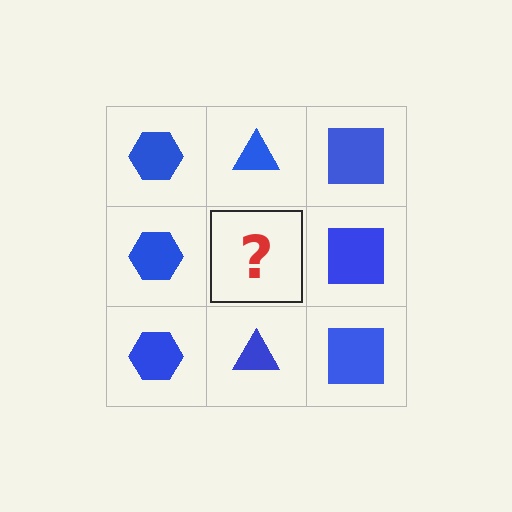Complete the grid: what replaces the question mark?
The question mark should be replaced with a blue triangle.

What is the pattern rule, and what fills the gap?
The rule is that each column has a consistent shape. The gap should be filled with a blue triangle.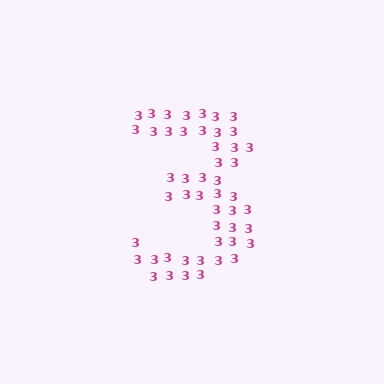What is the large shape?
The large shape is the digit 3.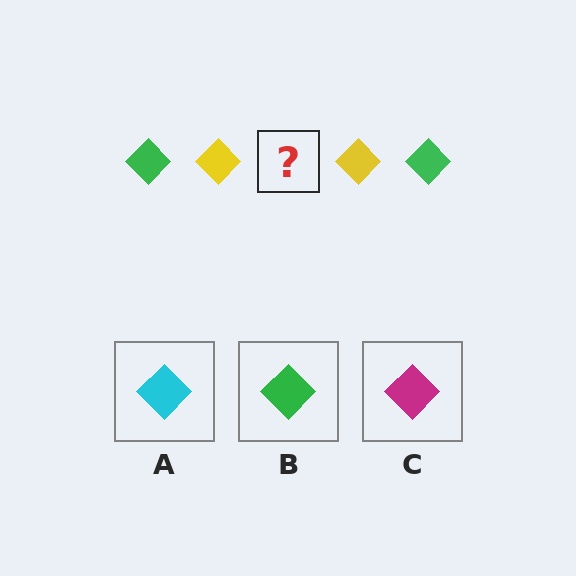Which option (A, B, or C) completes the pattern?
B.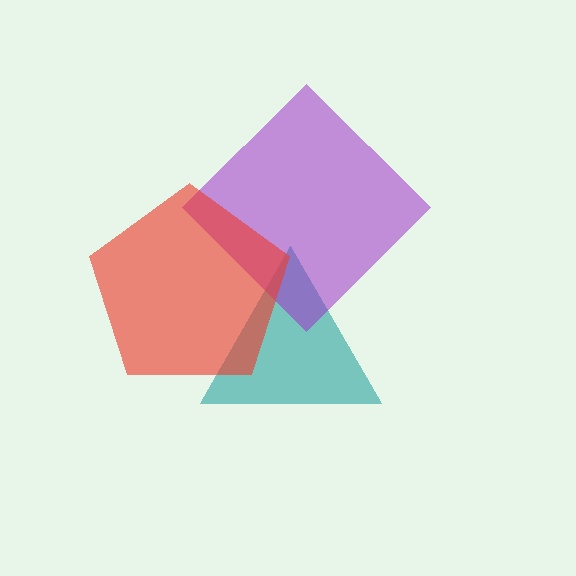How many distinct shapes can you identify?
There are 3 distinct shapes: a teal triangle, a purple diamond, a red pentagon.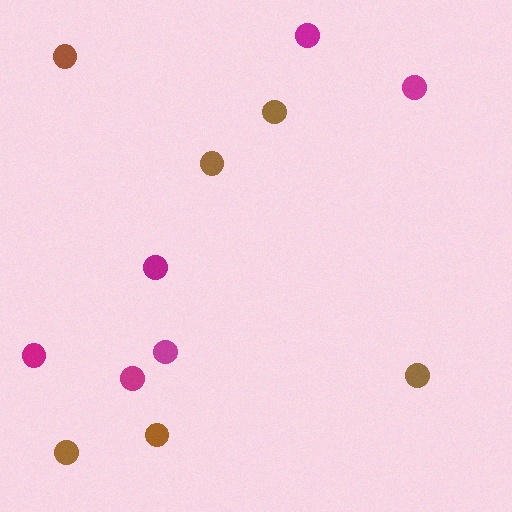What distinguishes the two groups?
There are 2 groups: one group of brown circles (6) and one group of magenta circles (6).